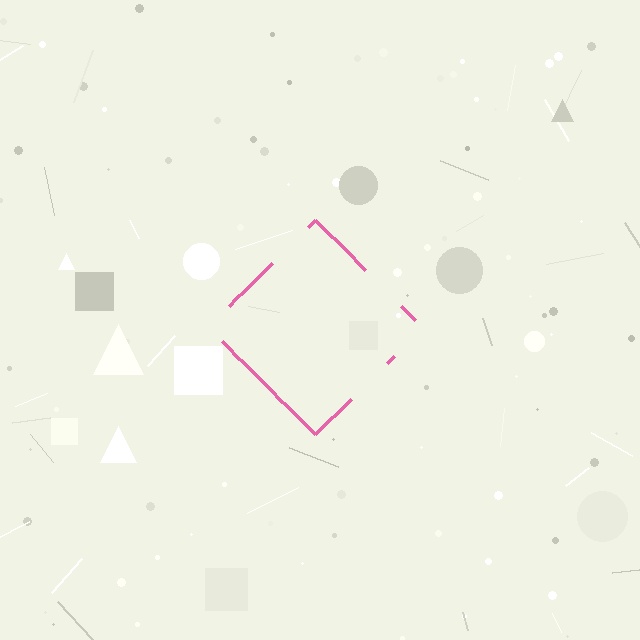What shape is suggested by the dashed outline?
The dashed outline suggests a diamond.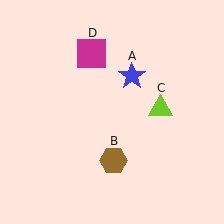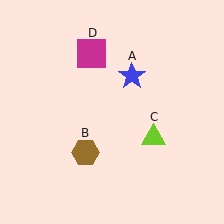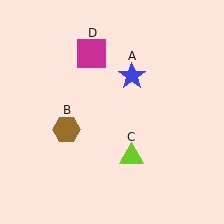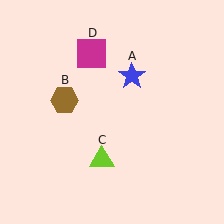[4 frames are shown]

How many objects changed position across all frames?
2 objects changed position: brown hexagon (object B), lime triangle (object C).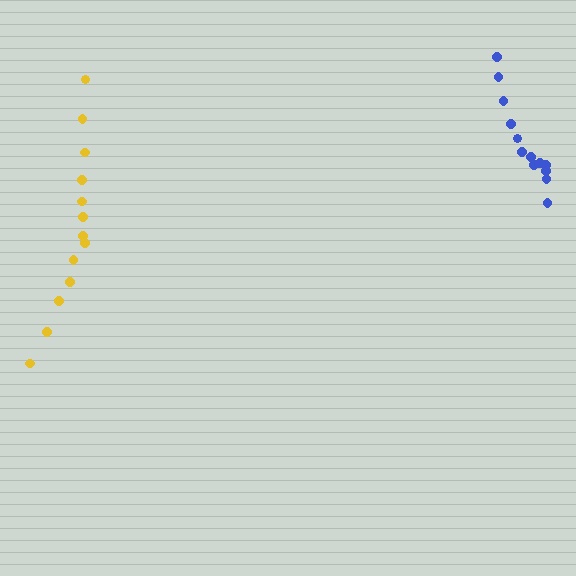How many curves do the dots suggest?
There are 2 distinct paths.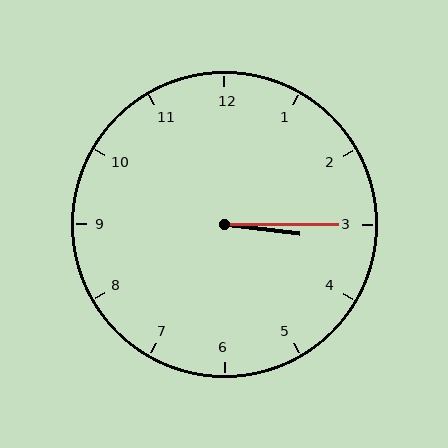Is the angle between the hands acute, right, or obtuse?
It is acute.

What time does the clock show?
3:15.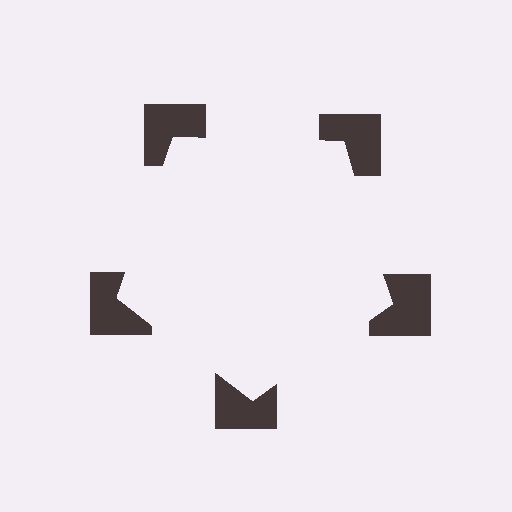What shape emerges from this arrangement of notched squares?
An illusory pentagon — its edges are inferred from the aligned wedge cuts in the notched squares, not physically drawn.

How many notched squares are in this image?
There are 5 — one at each vertex of the illusory pentagon.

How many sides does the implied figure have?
5 sides.